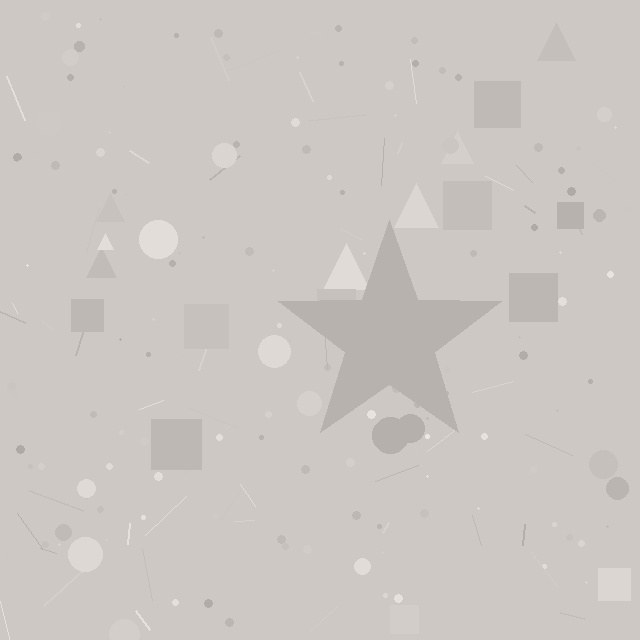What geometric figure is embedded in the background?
A star is embedded in the background.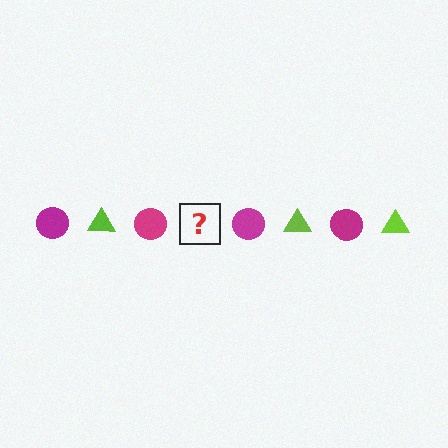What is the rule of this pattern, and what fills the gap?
The rule is that the pattern alternates between magenta circle and lime triangle. The gap should be filled with a lime triangle.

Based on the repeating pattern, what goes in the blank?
The blank should be a lime triangle.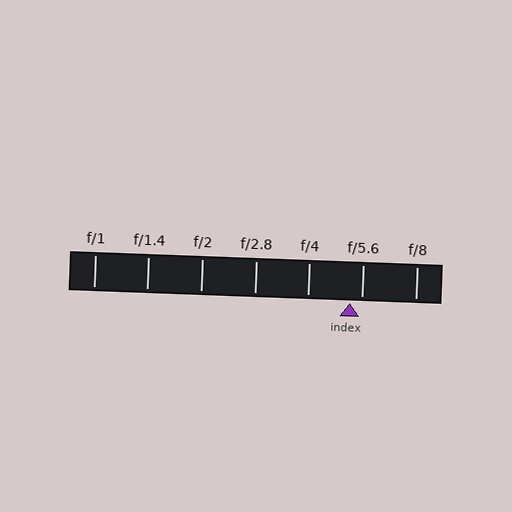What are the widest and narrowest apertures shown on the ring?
The widest aperture shown is f/1 and the narrowest is f/8.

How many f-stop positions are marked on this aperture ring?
There are 7 f-stop positions marked.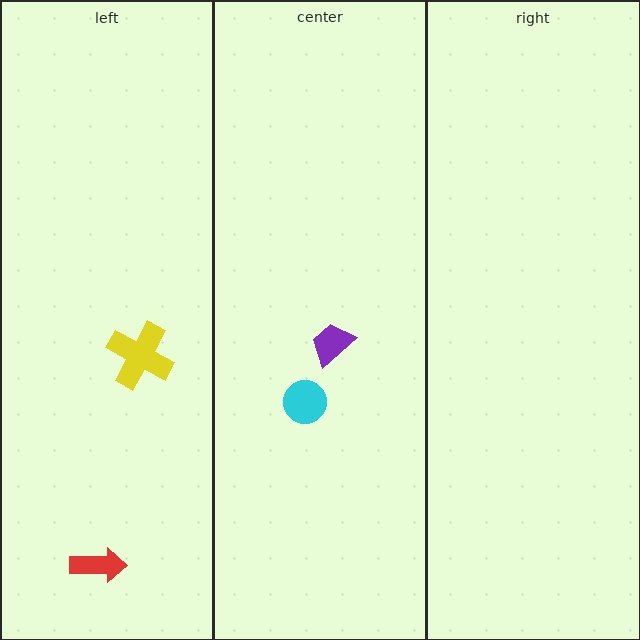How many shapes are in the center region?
2.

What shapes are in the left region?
The yellow cross, the red arrow.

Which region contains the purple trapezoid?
The center region.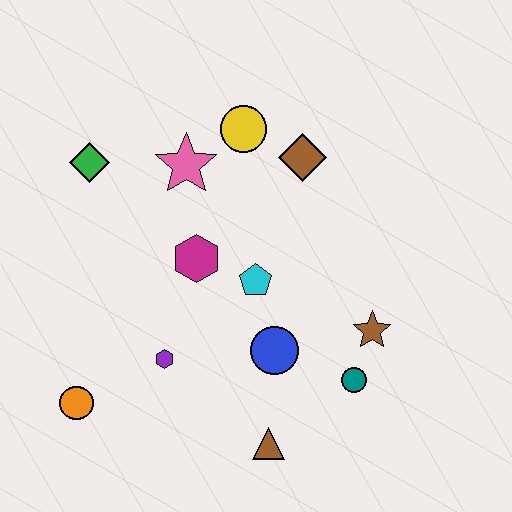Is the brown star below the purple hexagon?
No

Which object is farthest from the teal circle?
The green diamond is farthest from the teal circle.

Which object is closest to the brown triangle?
The blue circle is closest to the brown triangle.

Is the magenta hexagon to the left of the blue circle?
Yes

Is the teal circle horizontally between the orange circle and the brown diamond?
No